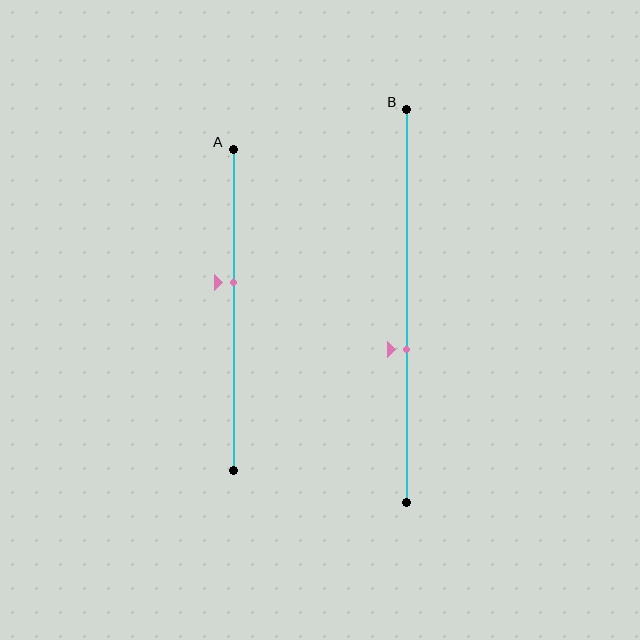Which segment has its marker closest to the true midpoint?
Segment A has its marker closest to the true midpoint.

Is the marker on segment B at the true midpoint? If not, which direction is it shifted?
No, the marker on segment B is shifted downward by about 11% of the segment length.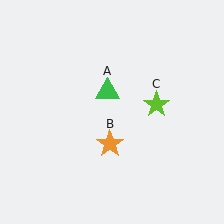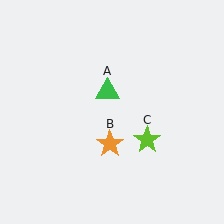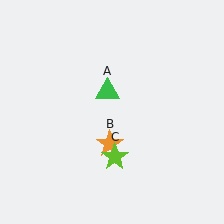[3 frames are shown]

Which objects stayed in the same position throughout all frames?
Green triangle (object A) and orange star (object B) remained stationary.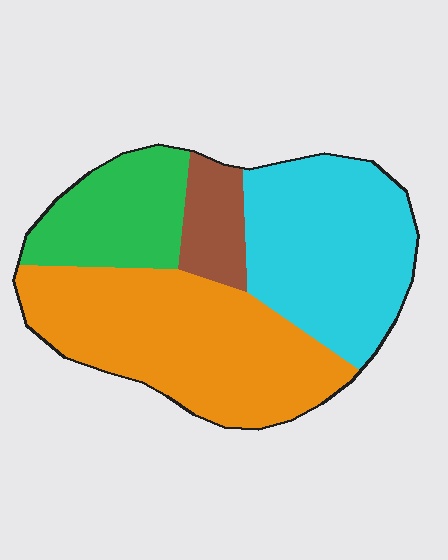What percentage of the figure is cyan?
Cyan covers around 35% of the figure.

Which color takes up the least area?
Brown, at roughly 10%.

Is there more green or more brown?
Green.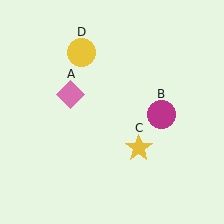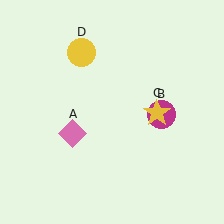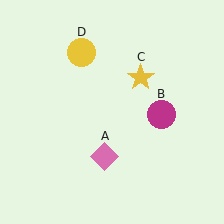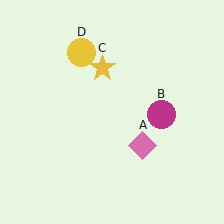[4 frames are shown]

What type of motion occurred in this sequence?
The pink diamond (object A), yellow star (object C) rotated counterclockwise around the center of the scene.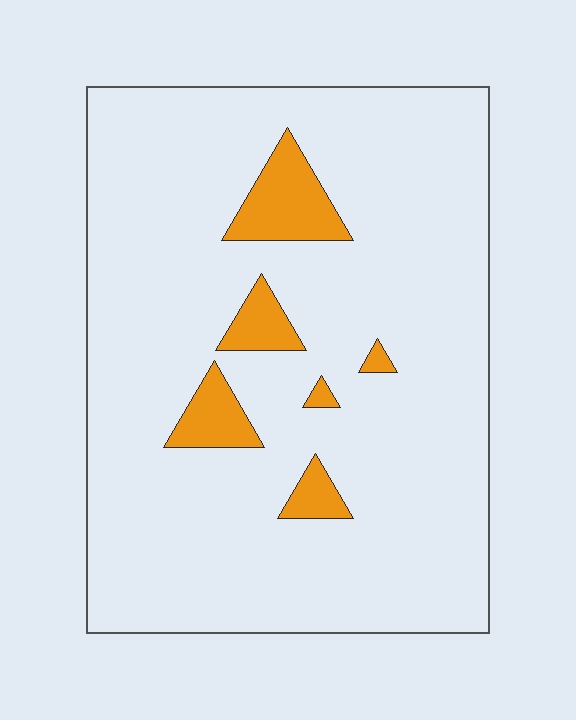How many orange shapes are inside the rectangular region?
6.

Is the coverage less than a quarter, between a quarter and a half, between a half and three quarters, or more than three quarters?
Less than a quarter.